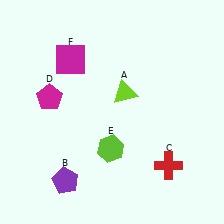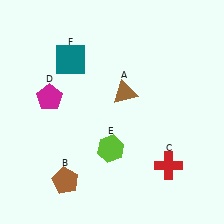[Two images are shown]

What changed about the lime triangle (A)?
In Image 1, A is lime. In Image 2, it changed to brown.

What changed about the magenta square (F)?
In Image 1, F is magenta. In Image 2, it changed to teal.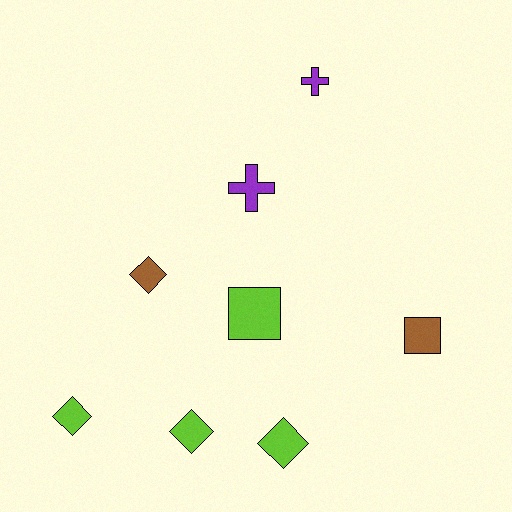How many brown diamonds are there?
There is 1 brown diamond.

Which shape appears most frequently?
Diamond, with 4 objects.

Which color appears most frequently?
Lime, with 4 objects.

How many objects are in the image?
There are 8 objects.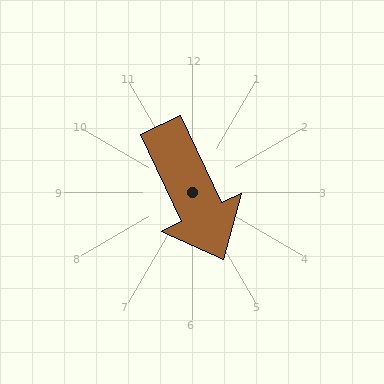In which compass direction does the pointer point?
Southeast.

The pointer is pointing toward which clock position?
Roughly 5 o'clock.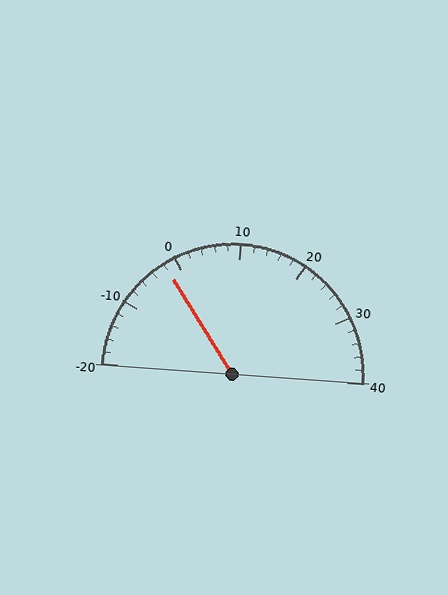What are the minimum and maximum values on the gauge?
The gauge ranges from -20 to 40.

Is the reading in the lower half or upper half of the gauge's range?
The reading is in the lower half of the range (-20 to 40).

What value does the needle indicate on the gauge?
The needle indicates approximately -2.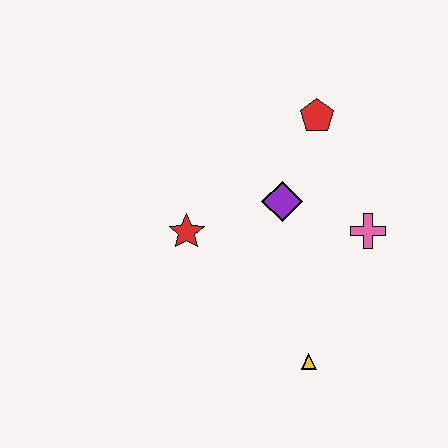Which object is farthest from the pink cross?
The red star is farthest from the pink cross.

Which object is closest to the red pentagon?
The purple diamond is closest to the red pentagon.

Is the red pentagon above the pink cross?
Yes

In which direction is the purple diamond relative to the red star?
The purple diamond is to the right of the red star.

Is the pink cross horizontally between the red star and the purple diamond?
No